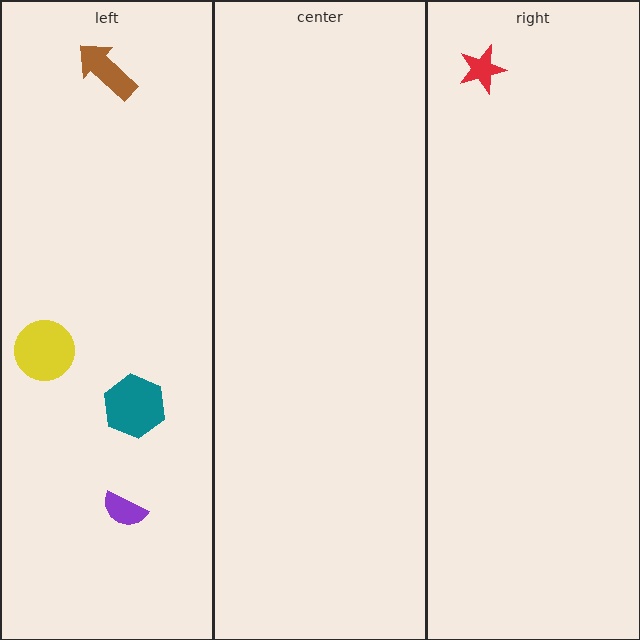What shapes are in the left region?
The brown arrow, the yellow circle, the purple semicircle, the teal hexagon.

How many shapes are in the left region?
4.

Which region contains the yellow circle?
The left region.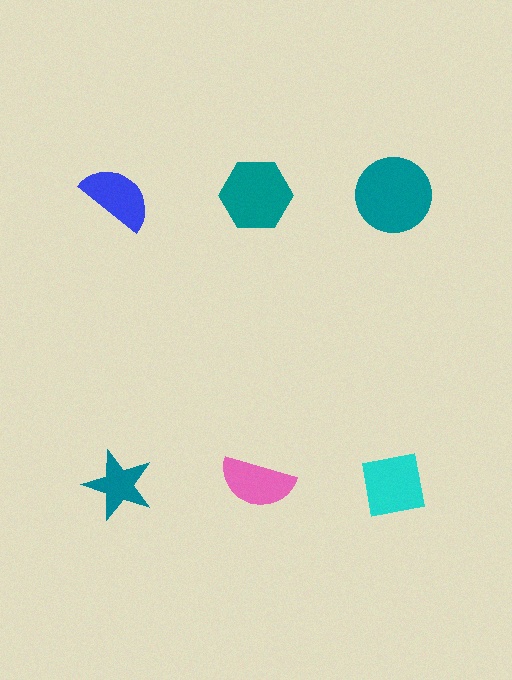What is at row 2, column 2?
A pink semicircle.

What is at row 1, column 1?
A blue semicircle.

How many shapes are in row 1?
3 shapes.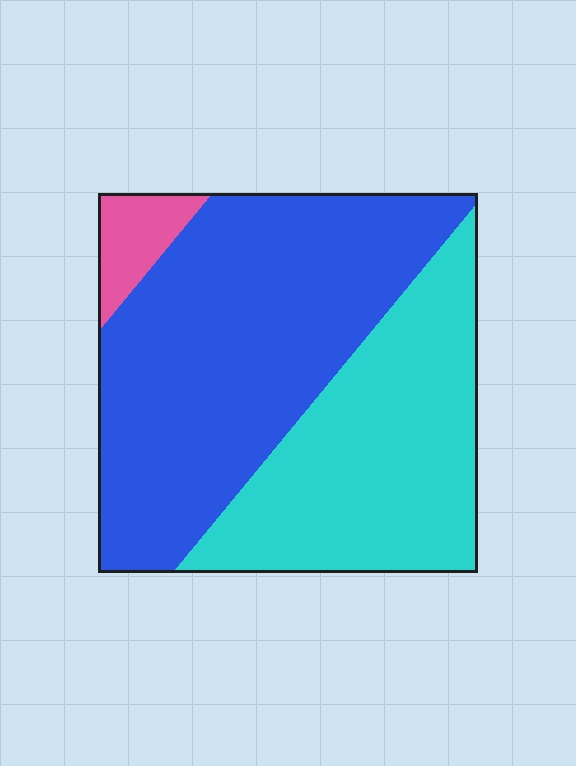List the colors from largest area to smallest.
From largest to smallest: blue, cyan, pink.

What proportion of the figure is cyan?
Cyan takes up about two fifths (2/5) of the figure.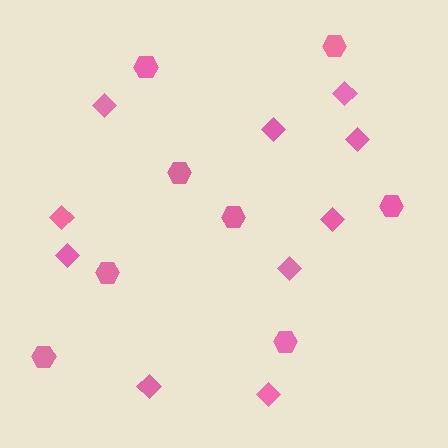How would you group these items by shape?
There are 2 groups: one group of diamonds (10) and one group of hexagons (8).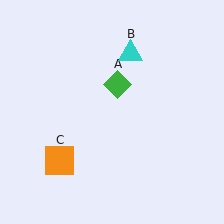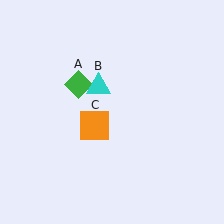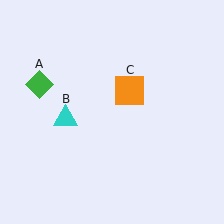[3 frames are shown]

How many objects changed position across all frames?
3 objects changed position: green diamond (object A), cyan triangle (object B), orange square (object C).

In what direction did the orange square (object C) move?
The orange square (object C) moved up and to the right.